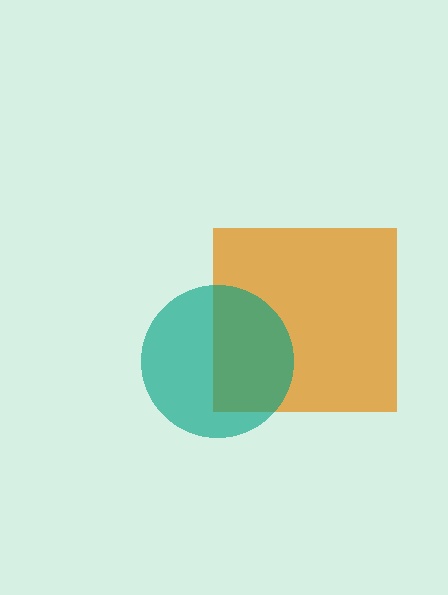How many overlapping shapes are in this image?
There are 2 overlapping shapes in the image.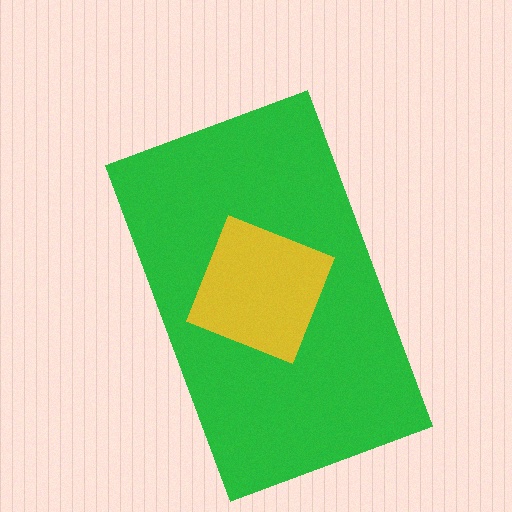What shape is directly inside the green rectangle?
The yellow square.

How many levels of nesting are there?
2.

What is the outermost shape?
The green rectangle.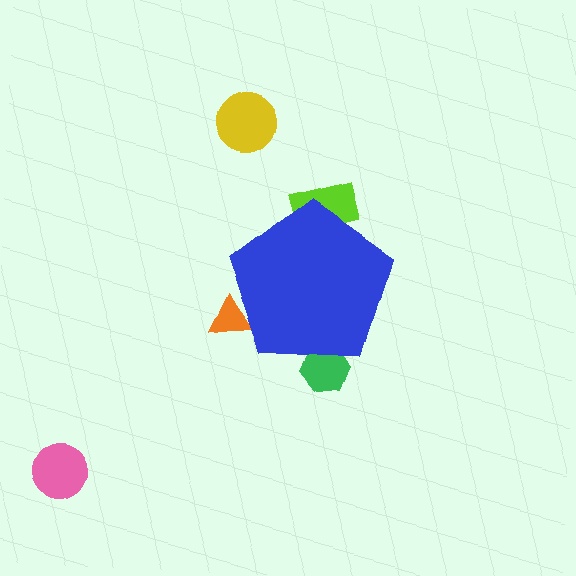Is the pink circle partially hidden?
No, the pink circle is fully visible.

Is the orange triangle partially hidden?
Yes, the orange triangle is partially hidden behind the blue pentagon.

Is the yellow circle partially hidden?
No, the yellow circle is fully visible.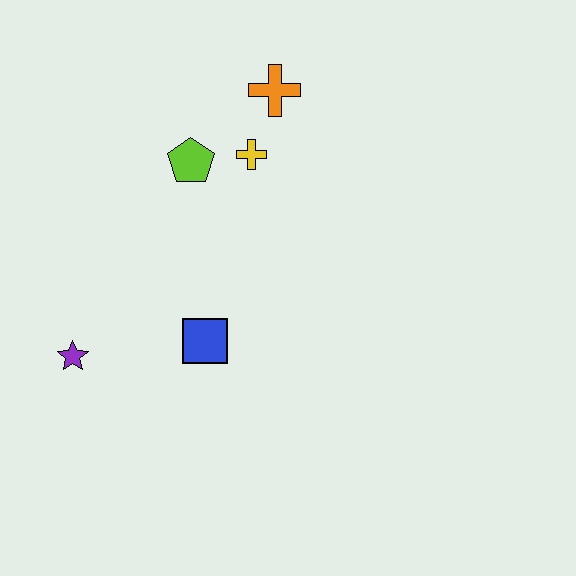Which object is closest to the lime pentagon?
The yellow cross is closest to the lime pentagon.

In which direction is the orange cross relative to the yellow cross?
The orange cross is above the yellow cross.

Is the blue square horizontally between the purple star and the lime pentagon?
No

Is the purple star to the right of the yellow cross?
No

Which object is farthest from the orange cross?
The purple star is farthest from the orange cross.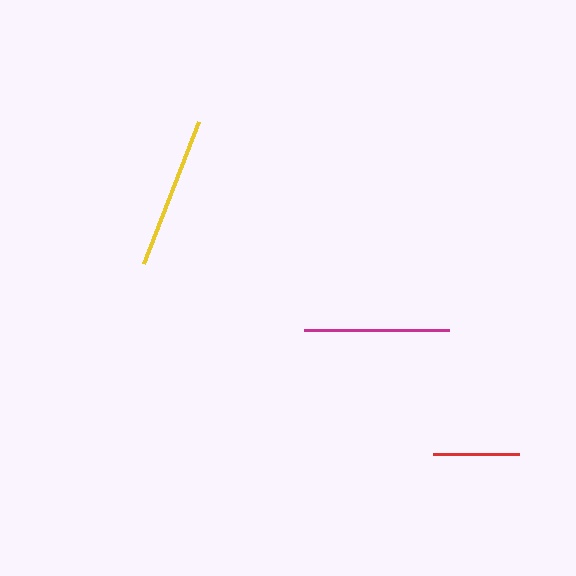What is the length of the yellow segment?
The yellow segment is approximately 152 pixels long.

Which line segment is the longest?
The yellow line is the longest at approximately 152 pixels.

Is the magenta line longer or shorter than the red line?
The magenta line is longer than the red line.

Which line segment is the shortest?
The red line is the shortest at approximately 86 pixels.